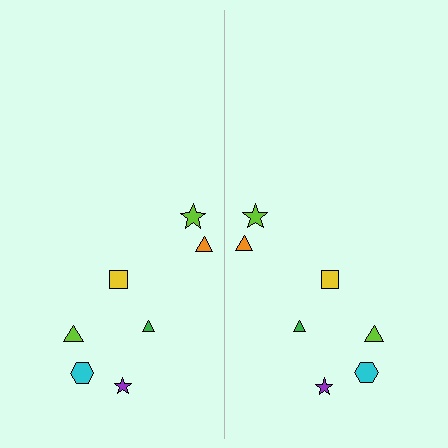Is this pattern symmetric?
Yes, this pattern has bilateral (reflection) symmetry.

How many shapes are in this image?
There are 14 shapes in this image.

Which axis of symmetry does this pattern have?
The pattern has a vertical axis of symmetry running through the center of the image.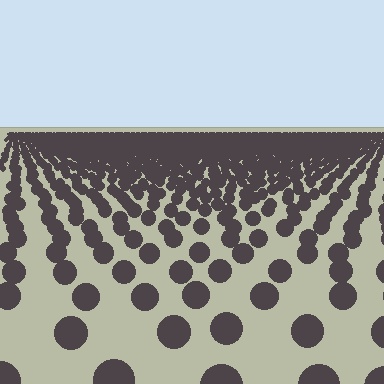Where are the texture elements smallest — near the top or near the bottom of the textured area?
Near the top.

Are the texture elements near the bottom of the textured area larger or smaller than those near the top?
Larger. Near the bottom, elements are closer to the viewer and appear at a bigger on-screen size.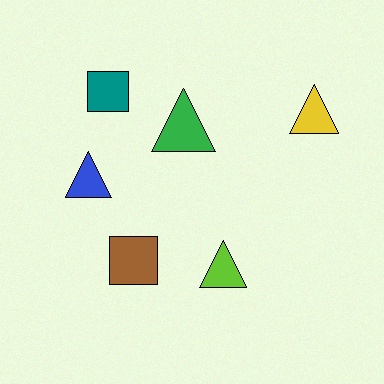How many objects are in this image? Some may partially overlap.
There are 6 objects.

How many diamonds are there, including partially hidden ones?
There are no diamonds.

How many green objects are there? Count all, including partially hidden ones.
There is 1 green object.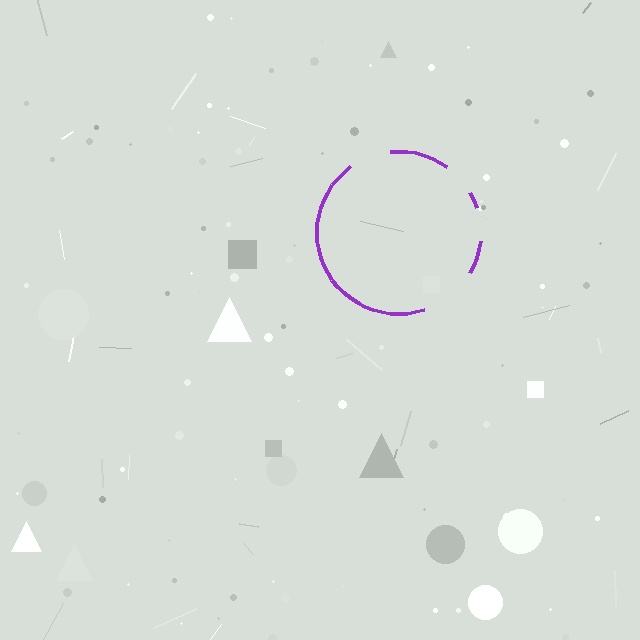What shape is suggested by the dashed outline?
The dashed outline suggests a circle.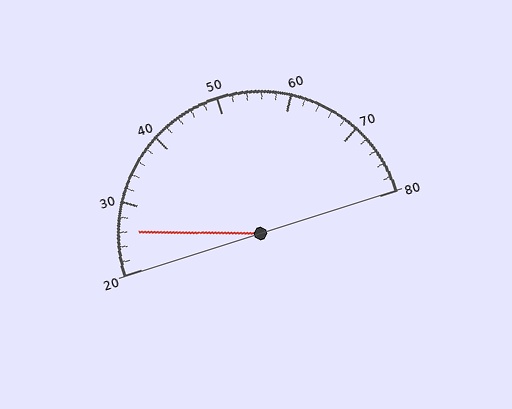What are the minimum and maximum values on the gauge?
The gauge ranges from 20 to 80.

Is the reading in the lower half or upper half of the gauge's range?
The reading is in the lower half of the range (20 to 80).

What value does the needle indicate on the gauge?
The needle indicates approximately 26.